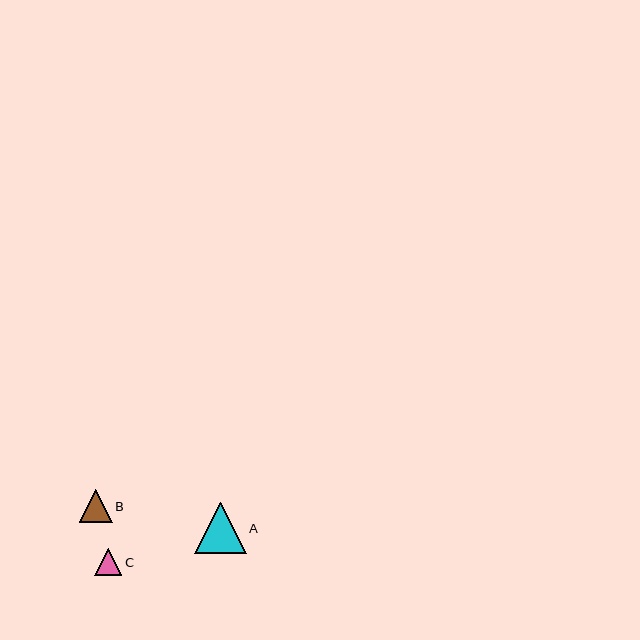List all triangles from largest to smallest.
From largest to smallest: A, B, C.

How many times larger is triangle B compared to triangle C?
Triangle B is approximately 1.2 times the size of triangle C.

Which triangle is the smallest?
Triangle C is the smallest with a size of approximately 27 pixels.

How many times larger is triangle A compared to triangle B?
Triangle A is approximately 1.6 times the size of triangle B.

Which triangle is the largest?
Triangle A is the largest with a size of approximately 51 pixels.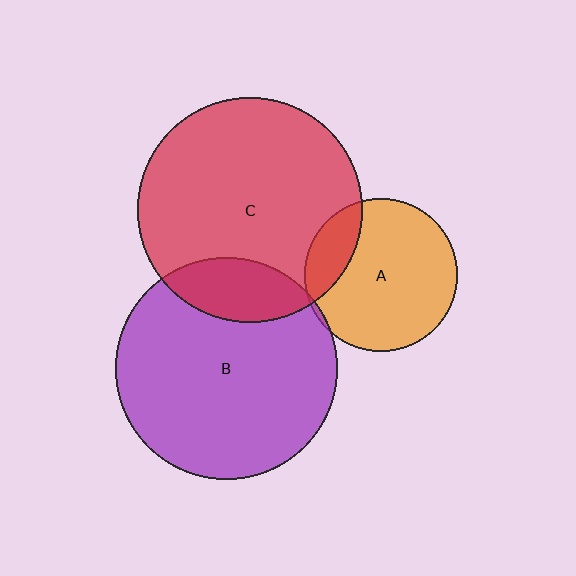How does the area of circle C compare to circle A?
Approximately 2.2 times.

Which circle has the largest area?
Circle C (red).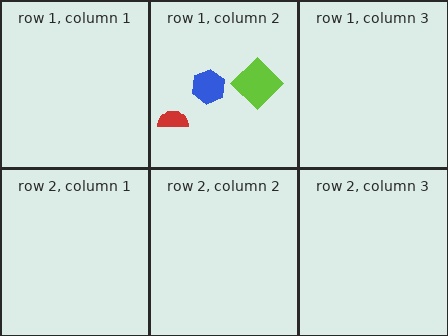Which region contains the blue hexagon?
The row 1, column 2 region.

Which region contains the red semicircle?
The row 1, column 2 region.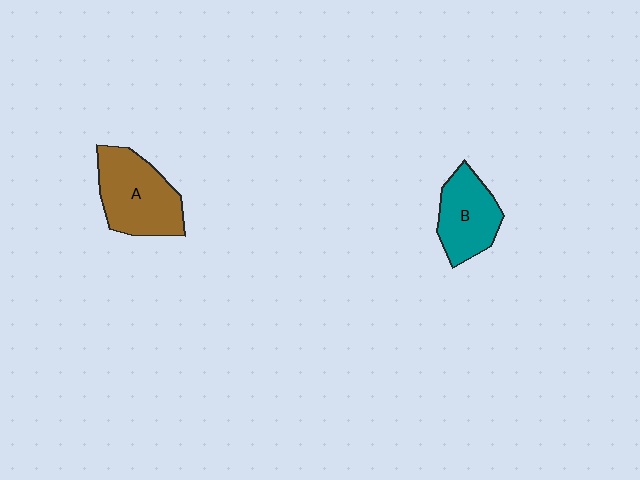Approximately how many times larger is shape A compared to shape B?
Approximately 1.3 times.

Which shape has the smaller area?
Shape B (teal).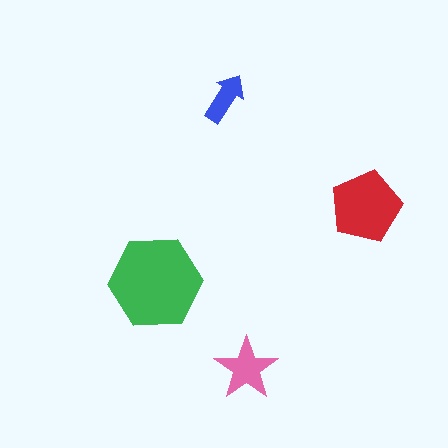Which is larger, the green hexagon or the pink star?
The green hexagon.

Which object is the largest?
The green hexagon.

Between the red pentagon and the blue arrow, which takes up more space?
The red pentagon.